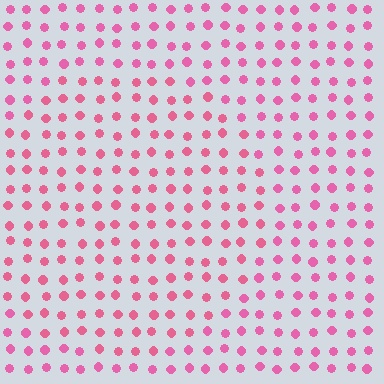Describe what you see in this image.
The image is filled with small pink elements in a uniform arrangement. A circle-shaped region is visible where the elements are tinted to a slightly different hue, forming a subtle color boundary.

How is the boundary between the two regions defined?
The boundary is defined purely by a slight shift in hue (about 13 degrees). Spacing, size, and orientation are identical on both sides.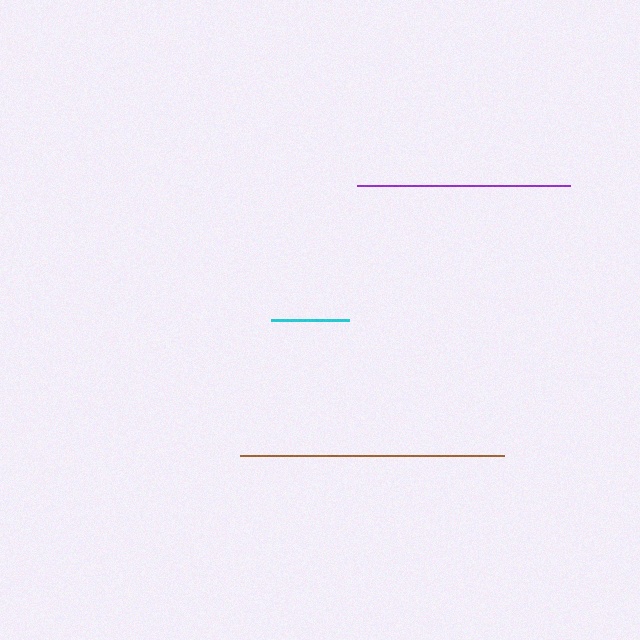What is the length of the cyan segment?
The cyan segment is approximately 78 pixels long.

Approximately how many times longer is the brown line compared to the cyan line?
The brown line is approximately 3.4 times the length of the cyan line.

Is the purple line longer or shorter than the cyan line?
The purple line is longer than the cyan line.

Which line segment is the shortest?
The cyan line is the shortest at approximately 78 pixels.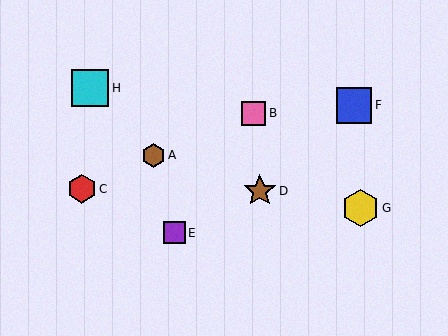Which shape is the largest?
The cyan square (labeled H) is the largest.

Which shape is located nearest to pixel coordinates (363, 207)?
The yellow hexagon (labeled G) at (360, 208) is nearest to that location.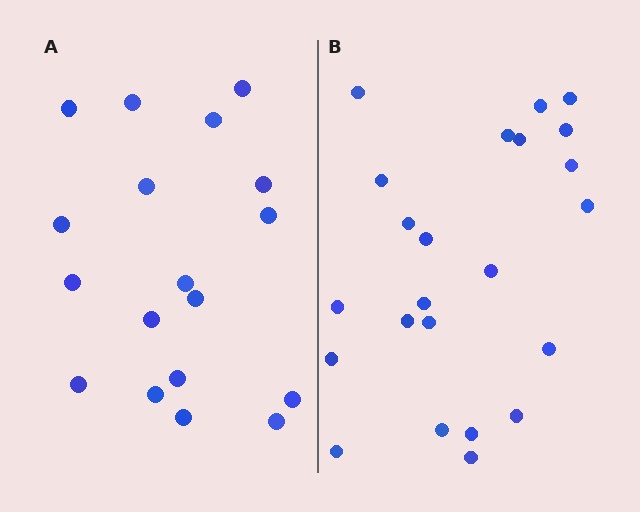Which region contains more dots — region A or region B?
Region B (the right region) has more dots.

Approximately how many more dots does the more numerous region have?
Region B has about 5 more dots than region A.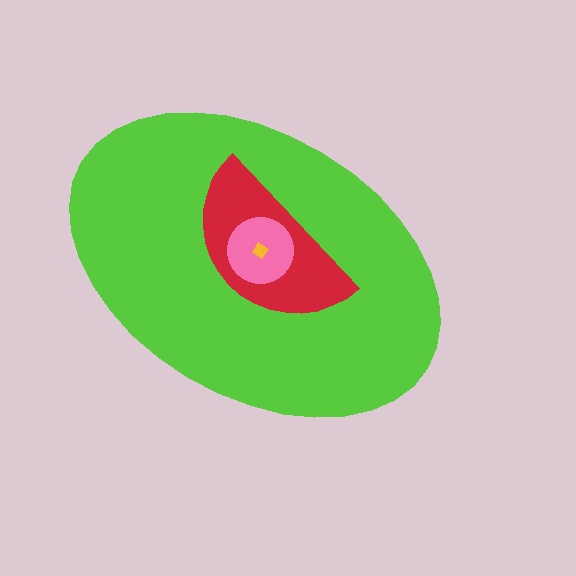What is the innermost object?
The yellow diamond.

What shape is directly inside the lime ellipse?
The red semicircle.